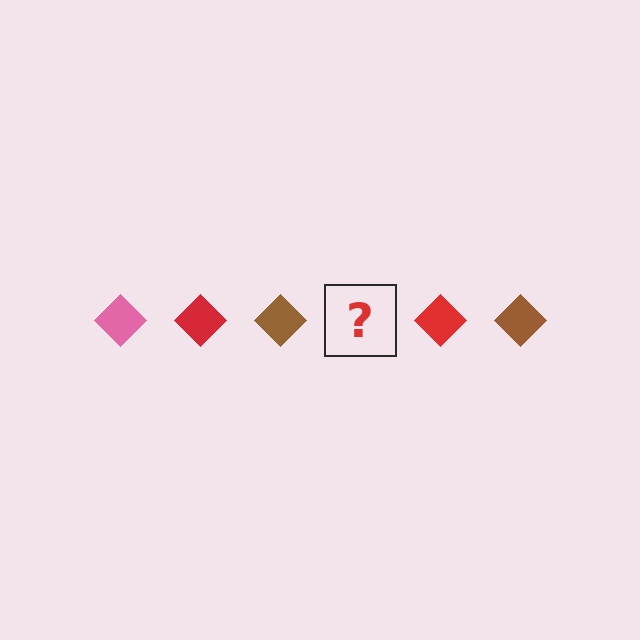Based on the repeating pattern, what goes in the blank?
The blank should be a pink diamond.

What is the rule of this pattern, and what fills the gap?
The rule is that the pattern cycles through pink, red, brown diamonds. The gap should be filled with a pink diamond.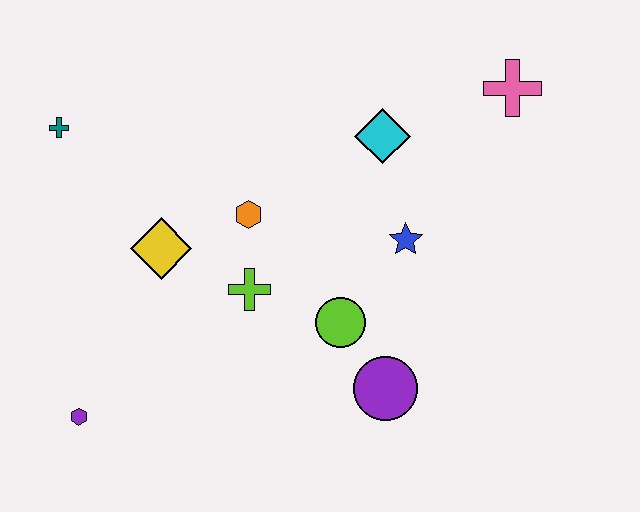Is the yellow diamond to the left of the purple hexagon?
No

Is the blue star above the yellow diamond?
Yes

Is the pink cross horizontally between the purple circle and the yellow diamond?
No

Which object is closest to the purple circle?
The lime circle is closest to the purple circle.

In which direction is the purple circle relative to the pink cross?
The purple circle is below the pink cross.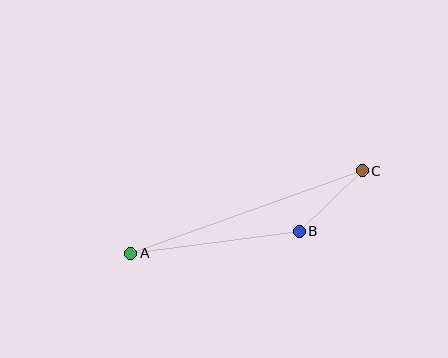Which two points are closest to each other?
Points B and C are closest to each other.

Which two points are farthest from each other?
Points A and C are farthest from each other.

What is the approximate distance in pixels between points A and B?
The distance between A and B is approximately 170 pixels.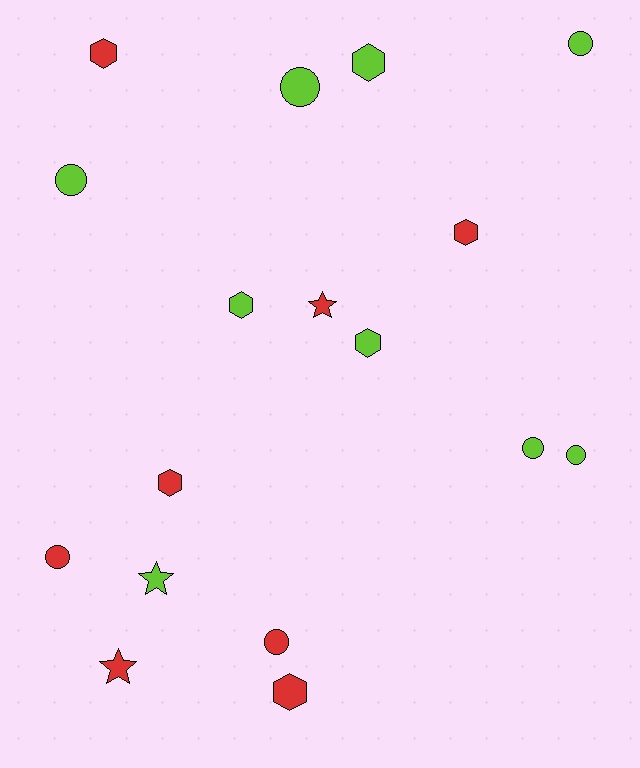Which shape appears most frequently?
Circle, with 7 objects.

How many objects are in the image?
There are 17 objects.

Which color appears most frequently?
Lime, with 9 objects.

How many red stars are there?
There are 2 red stars.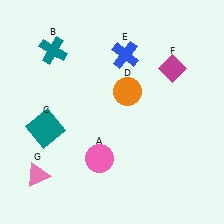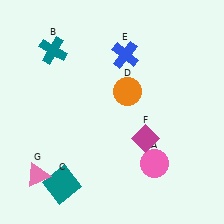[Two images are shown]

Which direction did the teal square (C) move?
The teal square (C) moved down.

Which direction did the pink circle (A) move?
The pink circle (A) moved right.